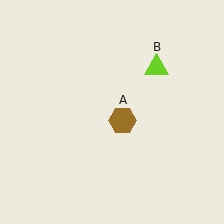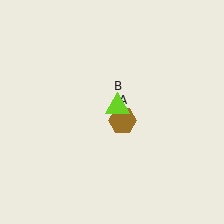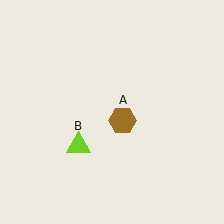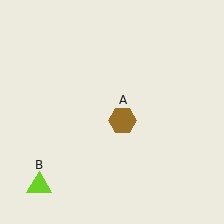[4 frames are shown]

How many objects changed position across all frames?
1 object changed position: lime triangle (object B).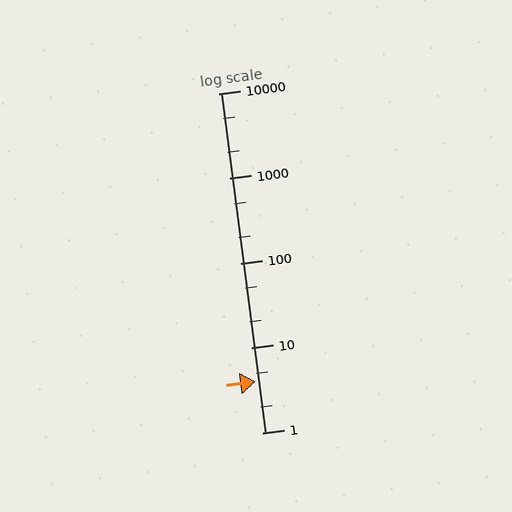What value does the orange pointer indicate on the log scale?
The pointer indicates approximately 4.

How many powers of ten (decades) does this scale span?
The scale spans 4 decades, from 1 to 10000.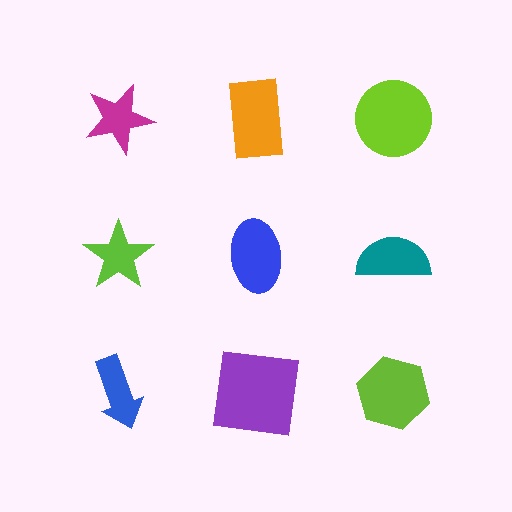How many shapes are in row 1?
3 shapes.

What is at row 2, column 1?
A lime star.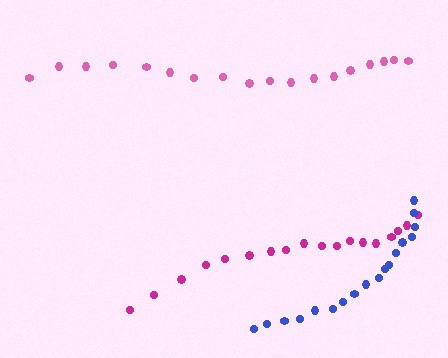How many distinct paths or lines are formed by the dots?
There are 3 distinct paths.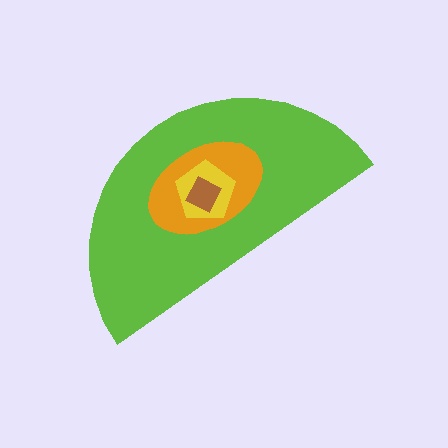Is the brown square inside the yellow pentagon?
Yes.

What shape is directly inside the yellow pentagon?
The brown square.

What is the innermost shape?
The brown square.